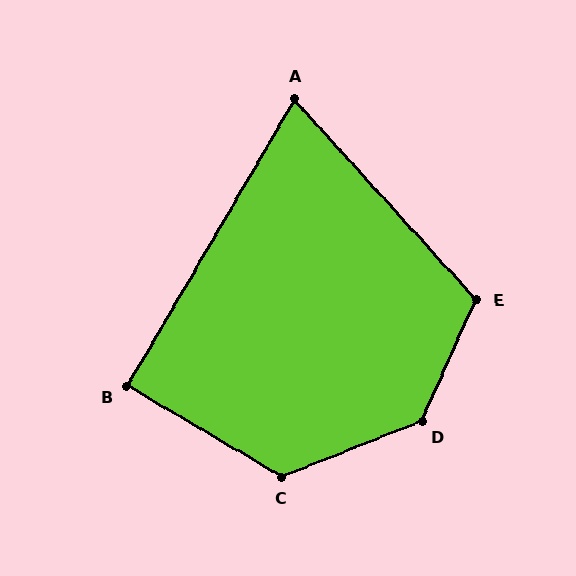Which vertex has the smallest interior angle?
A, at approximately 73 degrees.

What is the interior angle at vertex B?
Approximately 90 degrees (approximately right).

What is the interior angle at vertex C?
Approximately 128 degrees (obtuse).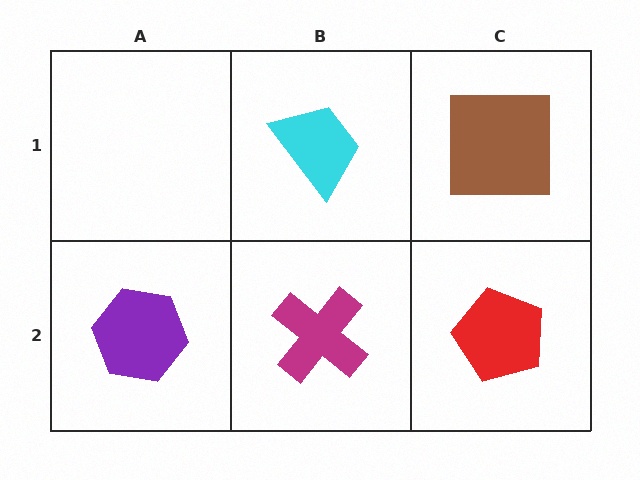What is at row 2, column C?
A red pentagon.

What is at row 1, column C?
A brown square.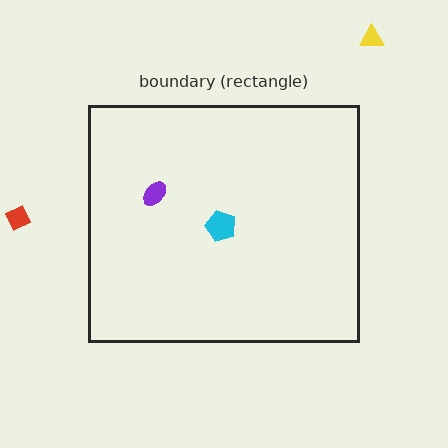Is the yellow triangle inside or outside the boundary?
Outside.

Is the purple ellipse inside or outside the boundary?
Inside.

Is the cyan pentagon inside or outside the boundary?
Inside.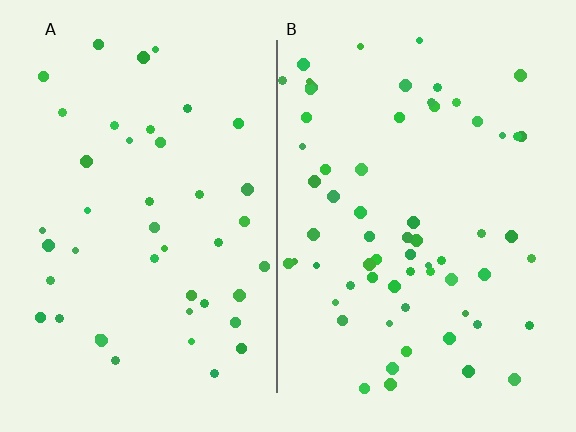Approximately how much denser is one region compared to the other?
Approximately 1.4× — region B over region A.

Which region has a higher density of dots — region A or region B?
B (the right).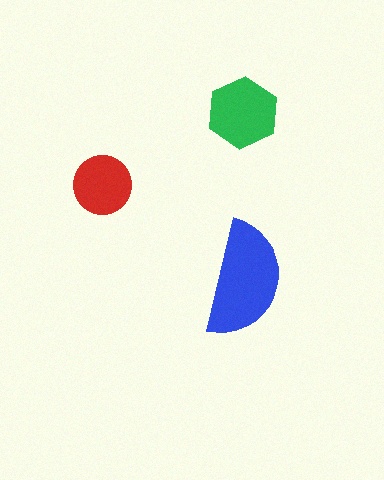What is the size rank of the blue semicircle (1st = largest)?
1st.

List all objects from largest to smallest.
The blue semicircle, the green hexagon, the red circle.